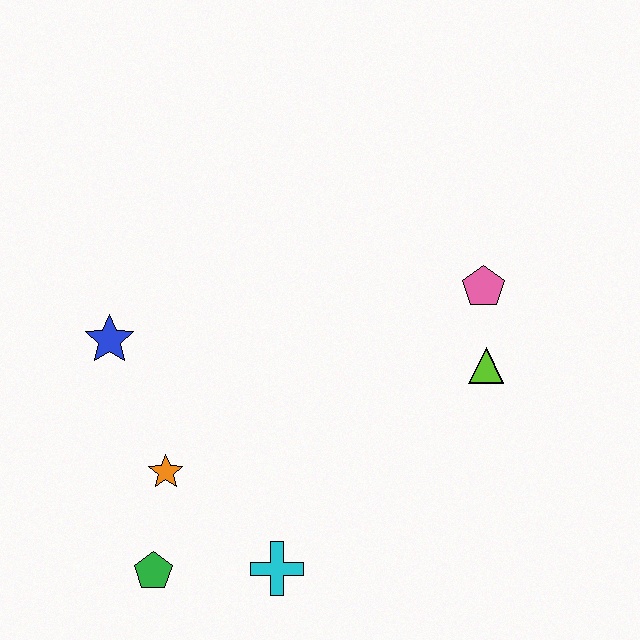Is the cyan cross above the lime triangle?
No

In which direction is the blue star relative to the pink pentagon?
The blue star is to the left of the pink pentagon.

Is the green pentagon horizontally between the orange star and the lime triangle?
No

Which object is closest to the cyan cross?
The green pentagon is closest to the cyan cross.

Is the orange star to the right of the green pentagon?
Yes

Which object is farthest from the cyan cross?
The pink pentagon is farthest from the cyan cross.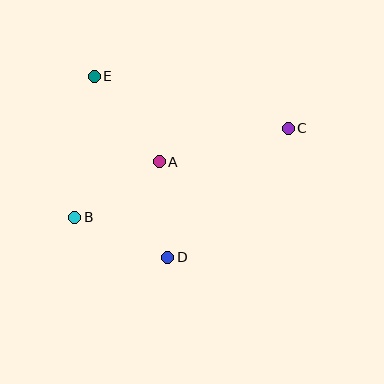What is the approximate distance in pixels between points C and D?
The distance between C and D is approximately 177 pixels.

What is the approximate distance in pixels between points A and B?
The distance between A and B is approximately 101 pixels.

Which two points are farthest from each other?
Points B and C are farthest from each other.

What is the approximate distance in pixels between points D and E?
The distance between D and E is approximately 195 pixels.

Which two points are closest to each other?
Points A and D are closest to each other.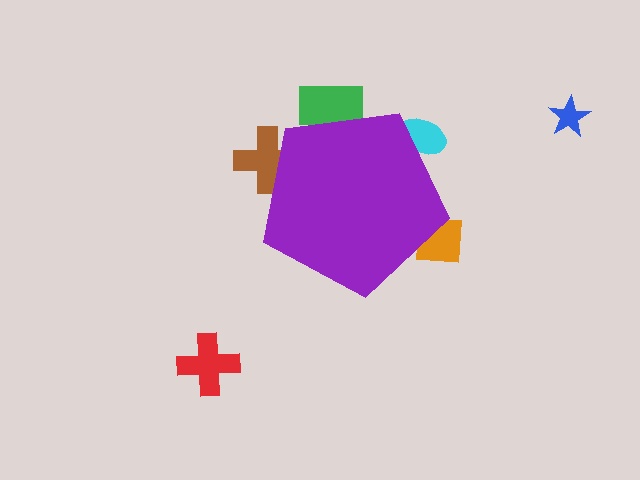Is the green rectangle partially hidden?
Yes, the green rectangle is partially hidden behind the purple pentagon.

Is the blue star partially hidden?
No, the blue star is fully visible.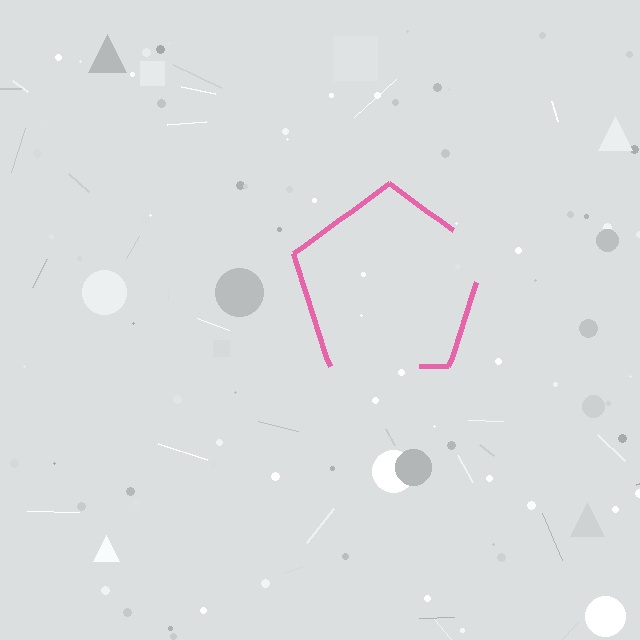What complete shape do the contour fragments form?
The contour fragments form a pentagon.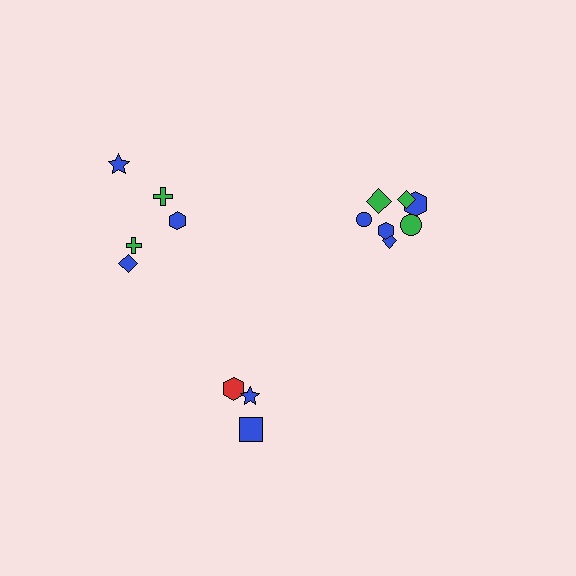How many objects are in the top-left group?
There are 5 objects.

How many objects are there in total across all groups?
There are 15 objects.